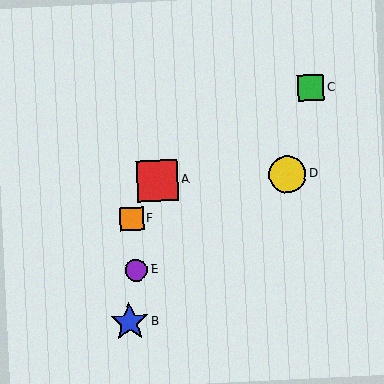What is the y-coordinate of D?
Object D is at y≈174.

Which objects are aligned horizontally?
Objects A, D are aligned horizontally.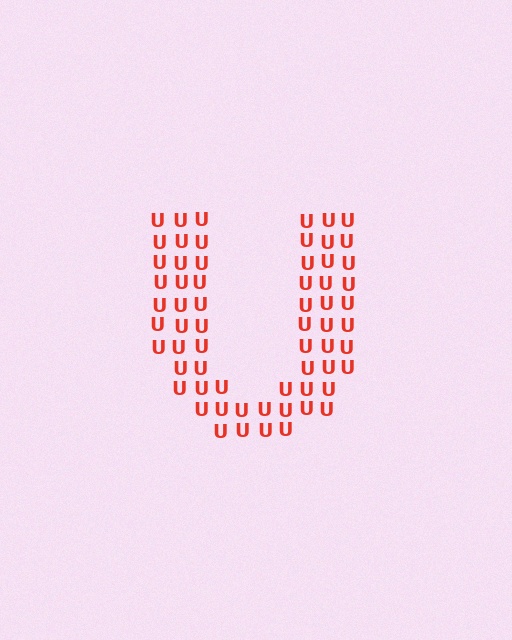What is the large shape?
The large shape is the letter U.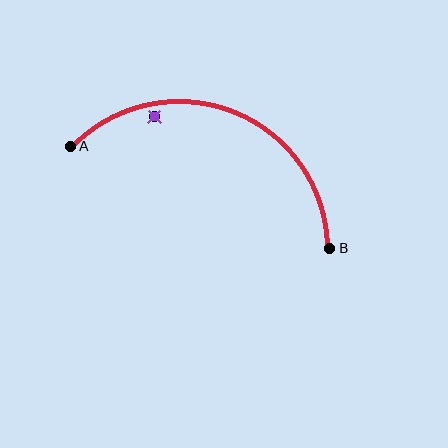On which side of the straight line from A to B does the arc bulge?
The arc bulges above the straight line connecting A and B.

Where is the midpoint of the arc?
The arc midpoint is the point on the curve farthest from the straight line joining A and B. It sits above that line.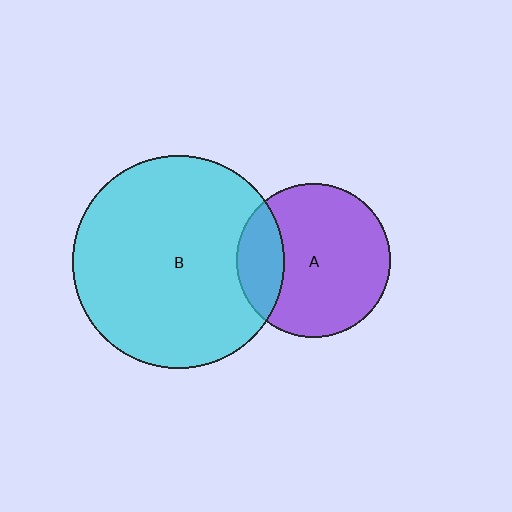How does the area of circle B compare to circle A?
Approximately 1.9 times.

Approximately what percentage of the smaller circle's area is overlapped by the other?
Approximately 20%.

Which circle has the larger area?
Circle B (cyan).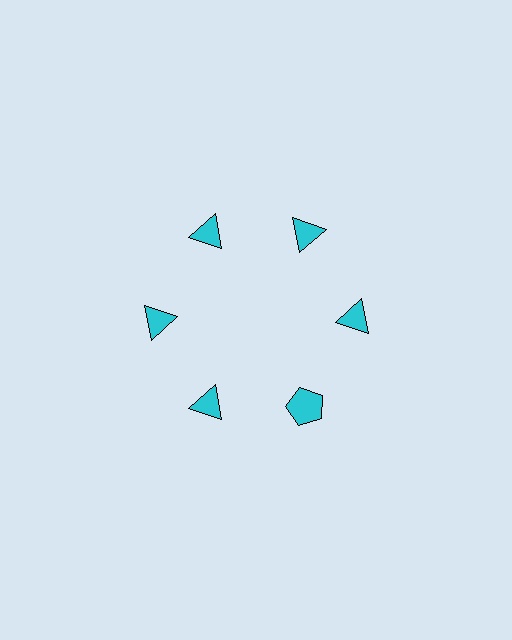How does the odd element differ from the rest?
It has a different shape: pentagon instead of triangle.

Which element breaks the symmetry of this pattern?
The cyan pentagon at roughly the 5 o'clock position breaks the symmetry. All other shapes are cyan triangles.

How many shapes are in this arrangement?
There are 6 shapes arranged in a ring pattern.